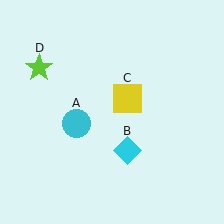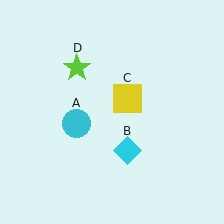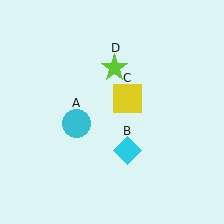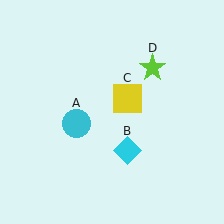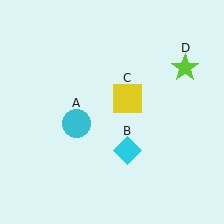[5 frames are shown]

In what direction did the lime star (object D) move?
The lime star (object D) moved right.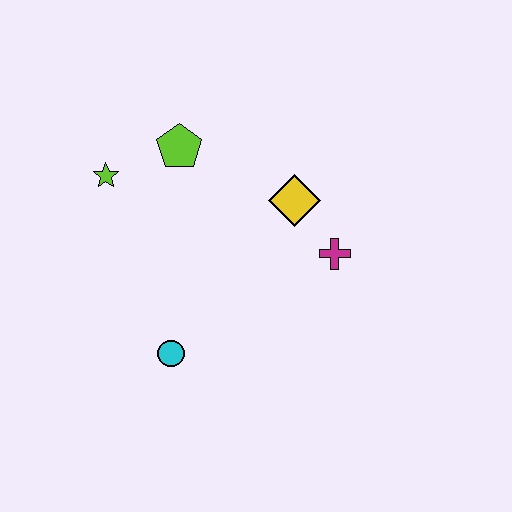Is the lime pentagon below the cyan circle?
No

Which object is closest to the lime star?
The lime pentagon is closest to the lime star.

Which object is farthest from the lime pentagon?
The cyan circle is farthest from the lime pentagon.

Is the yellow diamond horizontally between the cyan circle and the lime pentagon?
No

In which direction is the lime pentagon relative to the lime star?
The lime pentagon is to the right of the lime star.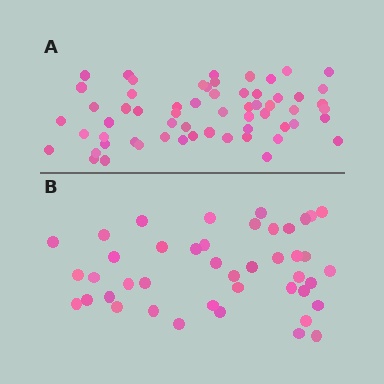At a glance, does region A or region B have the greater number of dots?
Region A (the top region) has more dots.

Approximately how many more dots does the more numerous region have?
Region A has approximately 15 more dots than region B.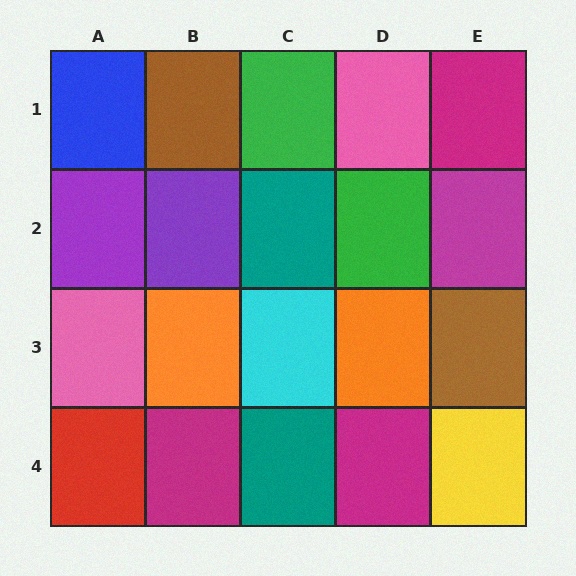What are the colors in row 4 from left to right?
Red, magenta, teal, magenta, yellow.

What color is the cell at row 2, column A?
Purple.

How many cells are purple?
2 cells are purple.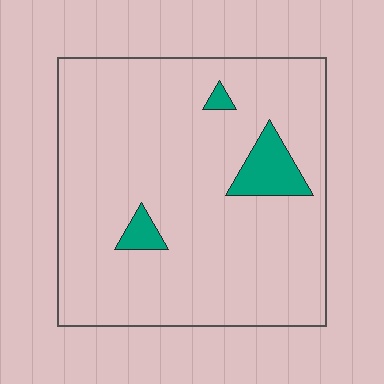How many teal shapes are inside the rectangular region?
3.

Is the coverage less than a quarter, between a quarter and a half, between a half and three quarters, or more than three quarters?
Less than a quarter.